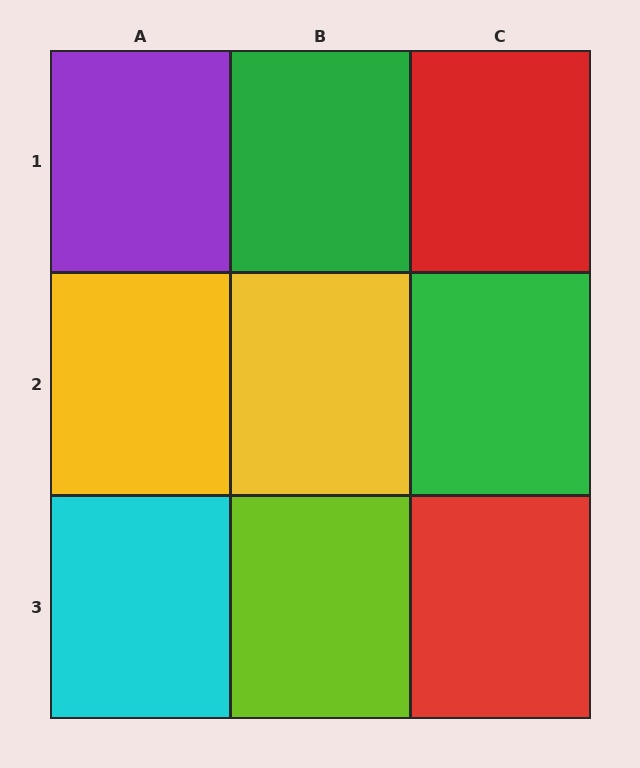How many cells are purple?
1 cell is purple.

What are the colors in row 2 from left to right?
Yellow, yellow, green.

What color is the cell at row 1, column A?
Purple.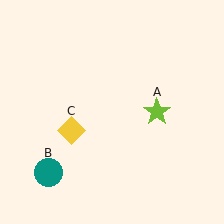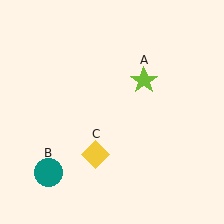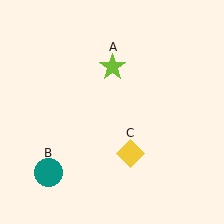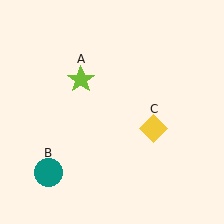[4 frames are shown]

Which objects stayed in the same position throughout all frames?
Teal circle (object B) remained stationary.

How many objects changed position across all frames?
2 objects changed position: lime star (object A), yellow diamond (object C).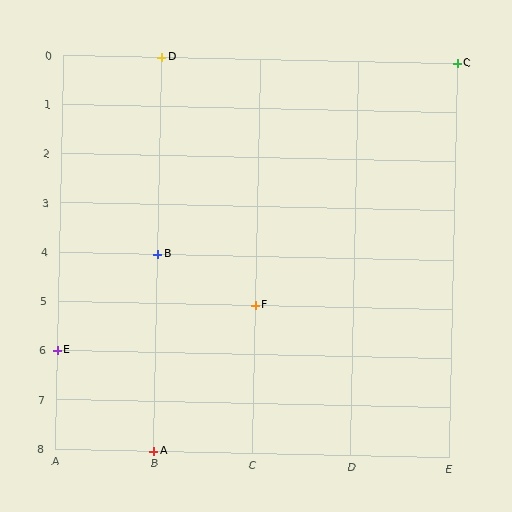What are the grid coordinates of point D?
Point D is at grid coordinates (B, 0).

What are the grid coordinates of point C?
Point C is at grid coordinates (E, 0).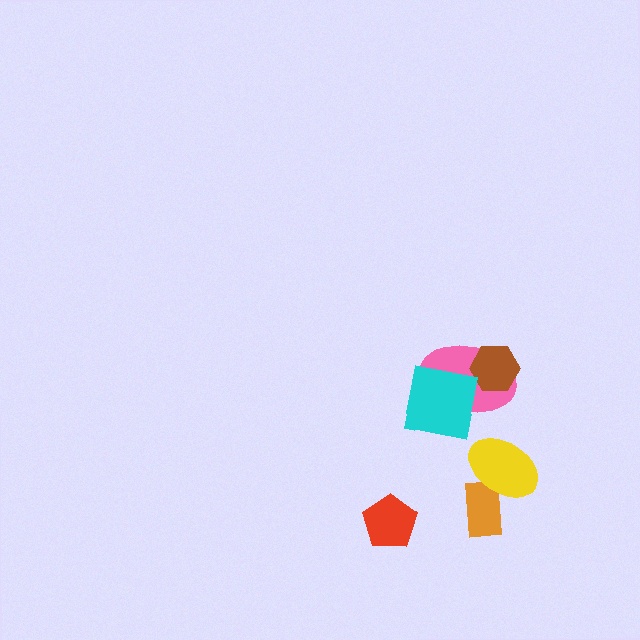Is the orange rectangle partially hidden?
Yes, it is partially covered by another shape.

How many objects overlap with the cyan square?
1 object overlaps with the cyan square.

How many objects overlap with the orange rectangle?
1 object overlaps with the orange rectangle.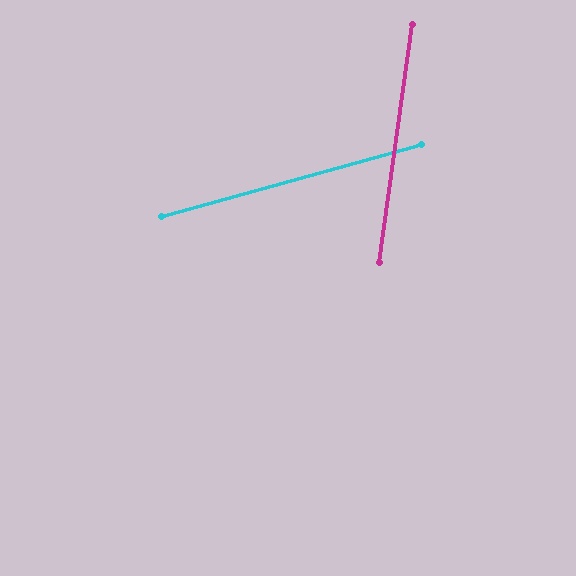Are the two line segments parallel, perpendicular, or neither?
Neither parallel nor perpendicular — they differ by about 66°.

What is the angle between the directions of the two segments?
Approximately 66 degrees.